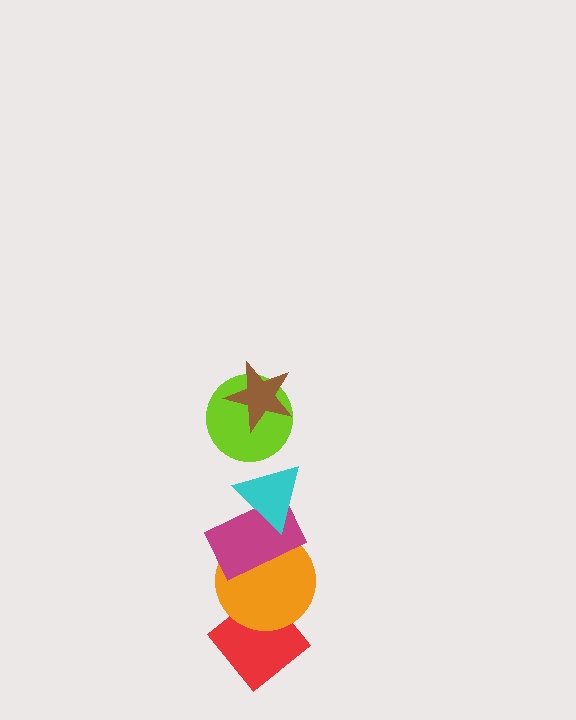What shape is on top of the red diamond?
The orange circle is on top of the red diamond.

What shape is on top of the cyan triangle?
The lime circle is on top of the cyan triangle.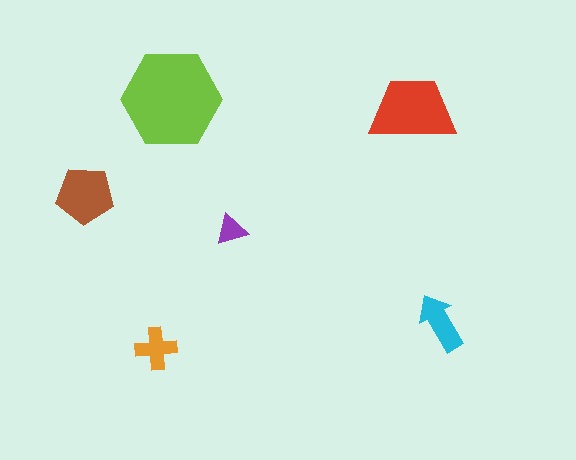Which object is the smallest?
The purple triangle.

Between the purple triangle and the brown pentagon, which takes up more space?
The brown pentagon.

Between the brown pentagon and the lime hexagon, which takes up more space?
The lime hexagon.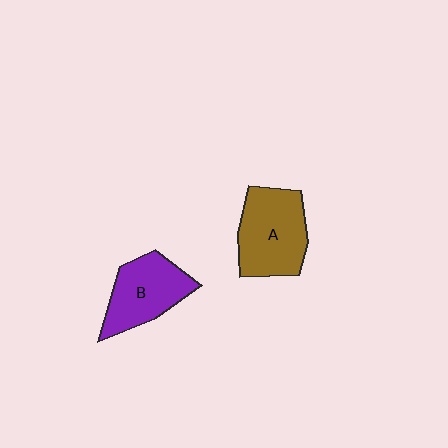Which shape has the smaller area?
Shape B (purple).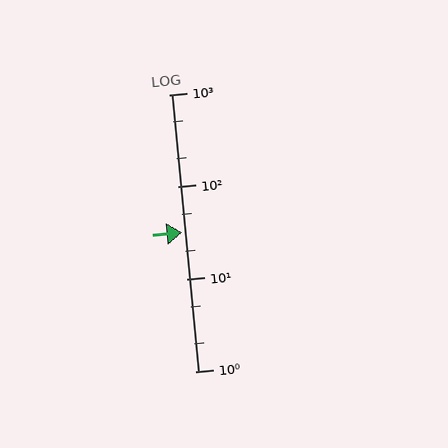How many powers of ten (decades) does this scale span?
The scale spans 3 decades, from 1 to 1000.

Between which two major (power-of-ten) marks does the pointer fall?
The pointer is between 10 and 100.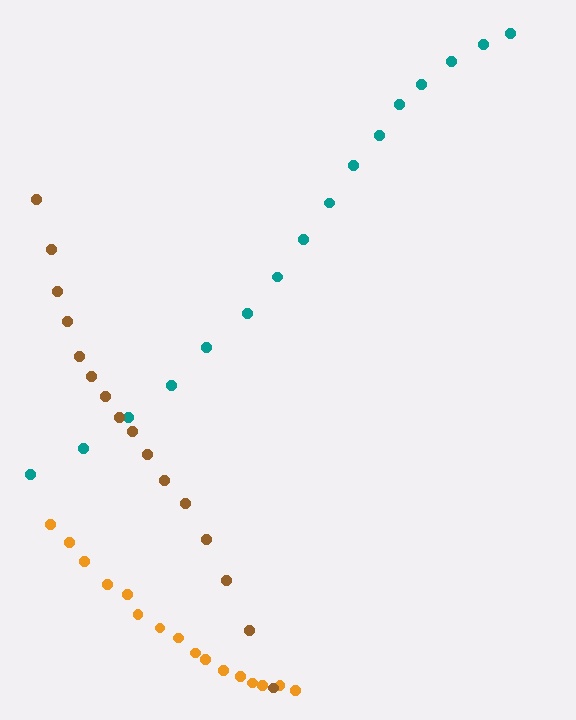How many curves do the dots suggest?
There are 3 distinct paths.